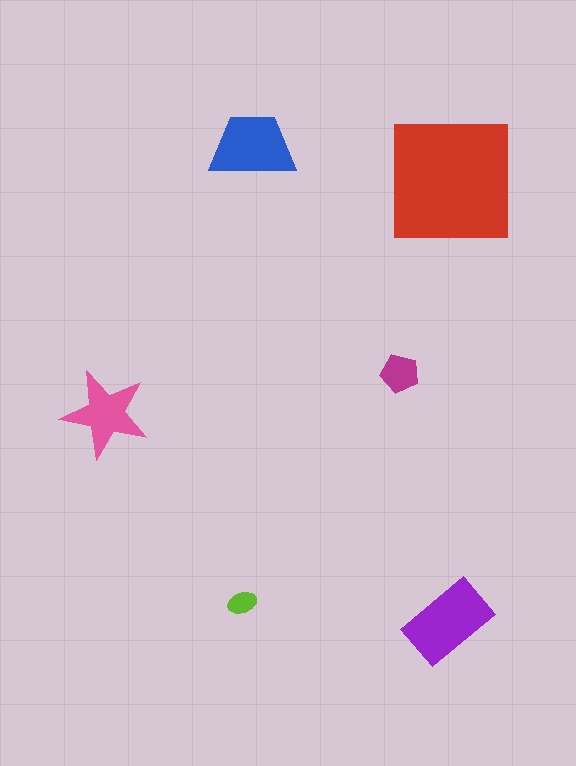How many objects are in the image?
There are 6 objects in the image.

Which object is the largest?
The red square.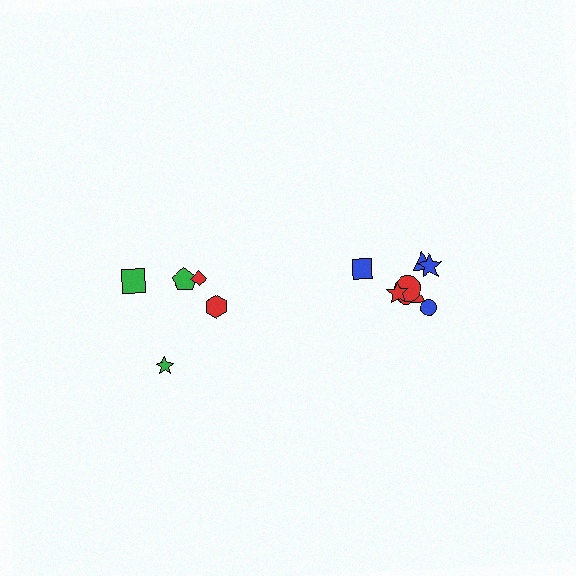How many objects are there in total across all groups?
There are 13 objects.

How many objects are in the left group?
There are 5 objects.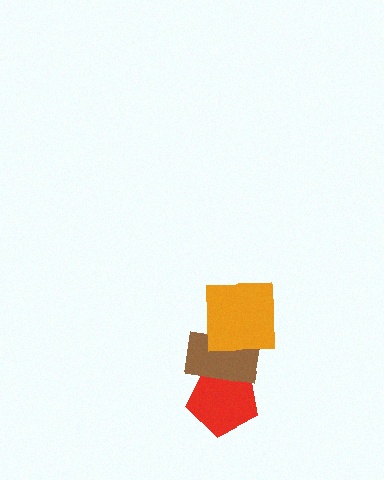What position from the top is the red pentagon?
The red pentagon is 3rd from the top.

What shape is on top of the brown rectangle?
The orange square is on top of the brown rectangle.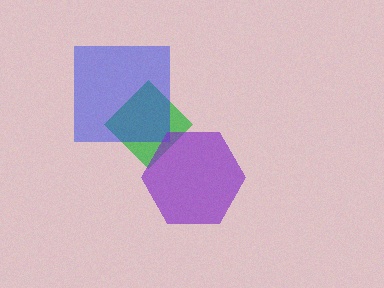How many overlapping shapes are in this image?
There are 3 overlapping shapes in the image.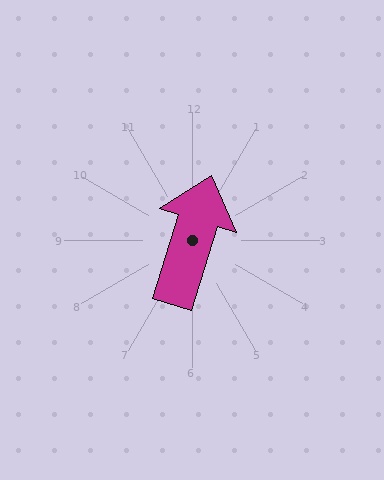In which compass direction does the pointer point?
North.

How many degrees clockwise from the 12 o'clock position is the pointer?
Approximately 17 degrees.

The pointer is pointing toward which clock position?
Roughly 1 o'clock.